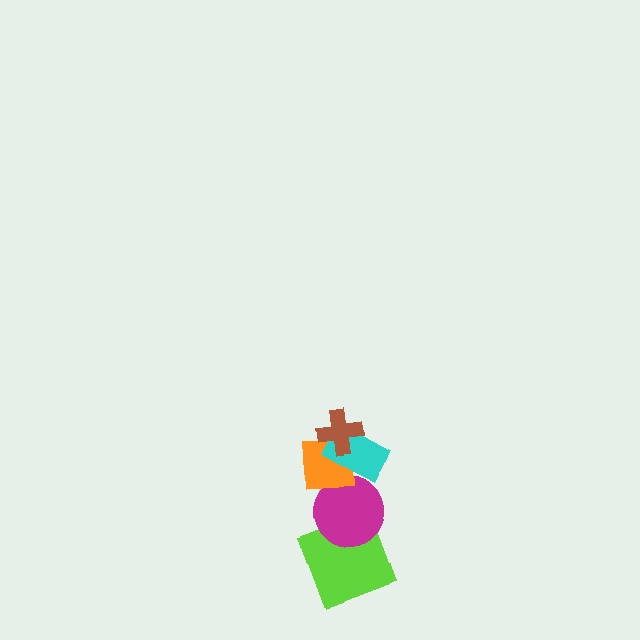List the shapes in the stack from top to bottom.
From top to bottom: the brown cross, the cyan rectangle, the orange square, the magenta circle, the lime square.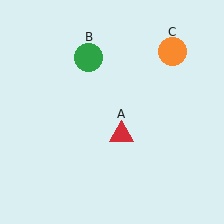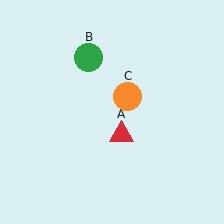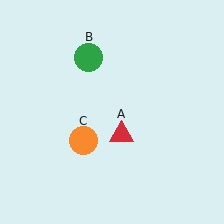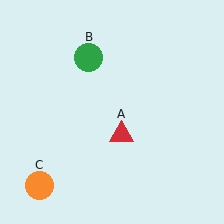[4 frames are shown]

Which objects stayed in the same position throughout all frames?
Red triangle (object A) and green circle (object B) remained stationary.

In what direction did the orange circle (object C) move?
The orange circle (object C) moved down and to the left.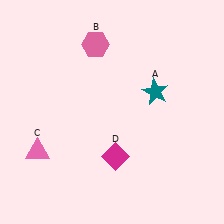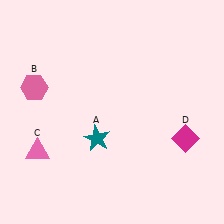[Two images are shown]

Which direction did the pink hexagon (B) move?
The pink hexagon (B) moved left.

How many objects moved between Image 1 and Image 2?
3 objects moved between the two images.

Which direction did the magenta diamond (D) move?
The magenta diamond (D) moved right.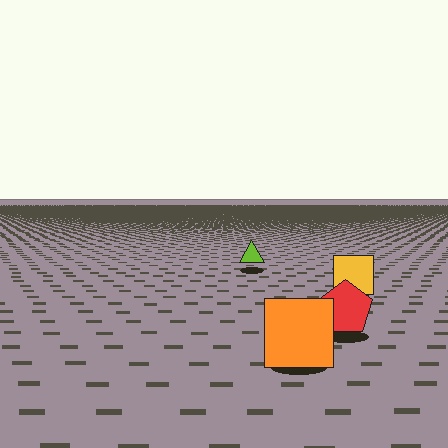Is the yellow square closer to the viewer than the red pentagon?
No. The red pentagon is closer — you can tell from the texture gradient: the ground texture is coarser near it.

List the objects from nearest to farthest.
From nearest to farthest: the orange square, the red pentagon, the yellow square, the lime triangle.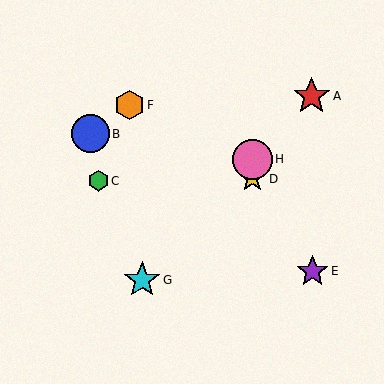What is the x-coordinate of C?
Object C is at x≈98.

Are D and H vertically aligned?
Yes, both are at x≈252.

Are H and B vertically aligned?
No, H is at x≈252 and B is at x≈90.